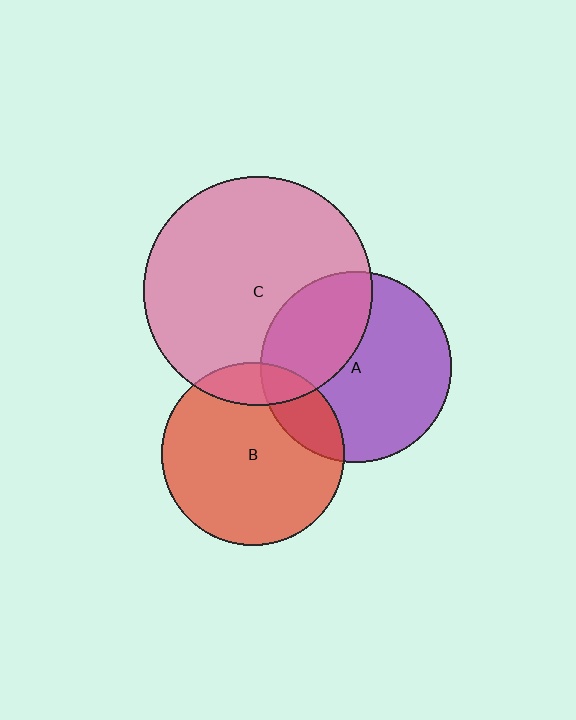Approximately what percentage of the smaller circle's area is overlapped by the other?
Approximately 35%.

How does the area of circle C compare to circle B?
Approximately 1.6 times.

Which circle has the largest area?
Circle C (pink).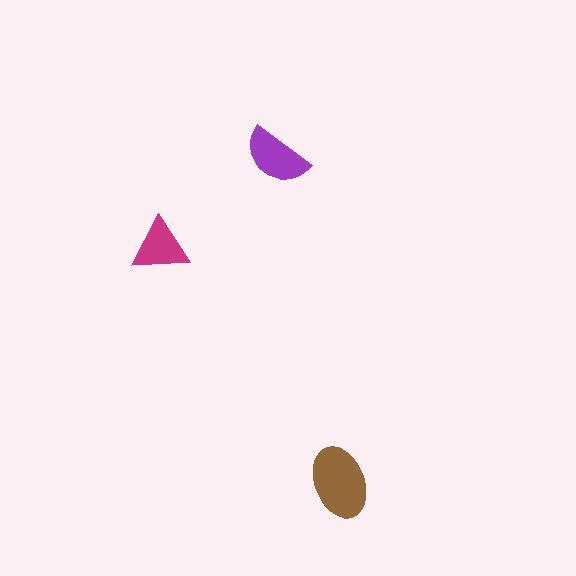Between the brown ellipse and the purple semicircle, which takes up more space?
The brown ellipse.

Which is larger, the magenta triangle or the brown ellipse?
The brown ellipse.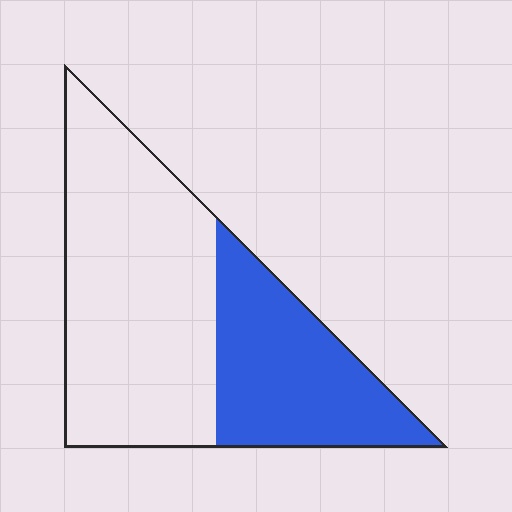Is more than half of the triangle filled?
No.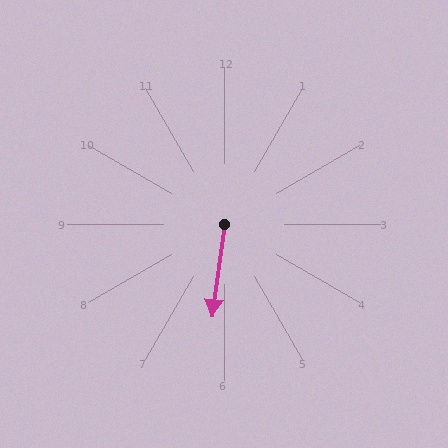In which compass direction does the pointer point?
South.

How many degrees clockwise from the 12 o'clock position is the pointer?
Approximately 188 degrees.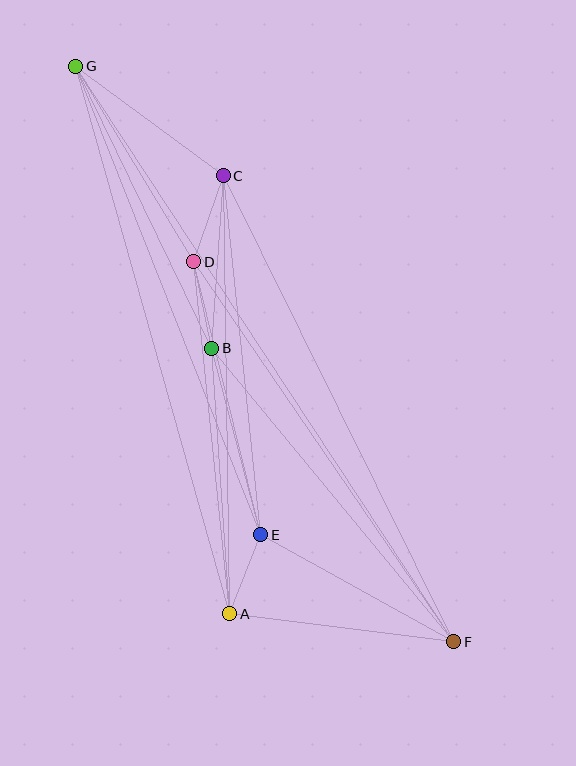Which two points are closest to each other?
Points A and E are closest to each other.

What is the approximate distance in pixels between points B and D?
The distance between B and D is approximately 88 pixels.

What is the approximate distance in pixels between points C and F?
The distance between C and F is approximately 520 pixels.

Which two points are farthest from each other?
Points F and G are farthest from each other.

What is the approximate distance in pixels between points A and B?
The distance between A and B is approximately 266 pixels.